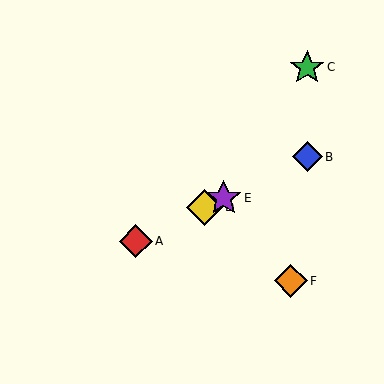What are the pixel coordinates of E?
Object E is at (224, 198).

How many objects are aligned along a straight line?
4 objects (A, B, D, E) are aligned along a straight line.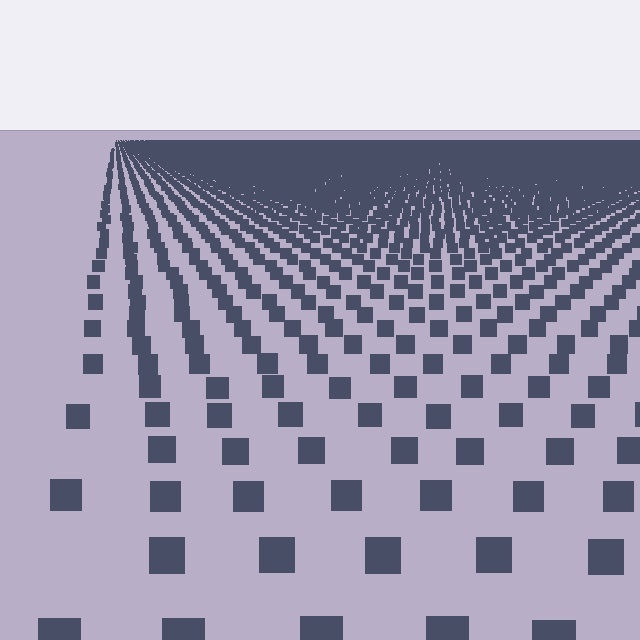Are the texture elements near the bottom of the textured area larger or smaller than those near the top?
Larger. Near the bottom, elements are closer to the viewer and appear at a bigger on-screen size.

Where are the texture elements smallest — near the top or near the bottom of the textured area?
Near the top.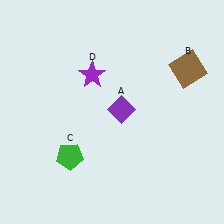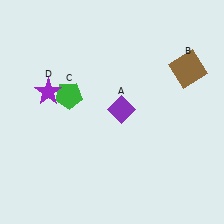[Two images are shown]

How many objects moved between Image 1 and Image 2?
2 objects moved between the two images.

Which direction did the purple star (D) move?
The purple star (D) moved left.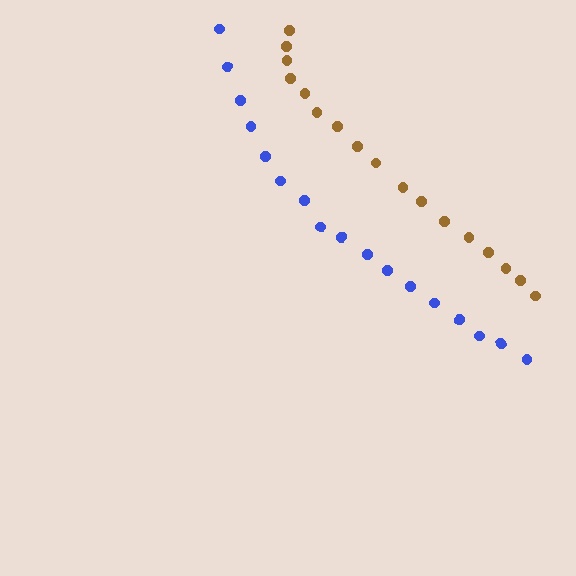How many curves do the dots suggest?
There are 2 distinct paths.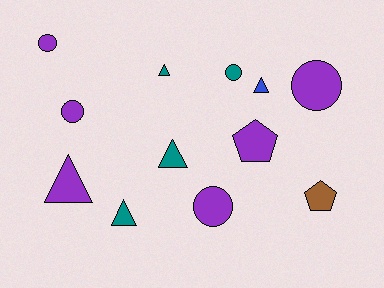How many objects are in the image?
There are 12 objects.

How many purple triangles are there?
There is 1 purple triangle.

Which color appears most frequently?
Purple, with 6 objects.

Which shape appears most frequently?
Triangle, with 5 objects.